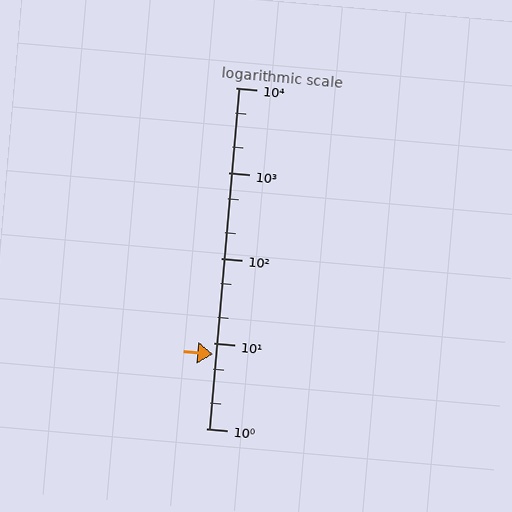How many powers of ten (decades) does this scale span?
The scale spans 4 decades, from 1 to 10000.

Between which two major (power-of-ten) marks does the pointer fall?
The pointer is between 1 and 10.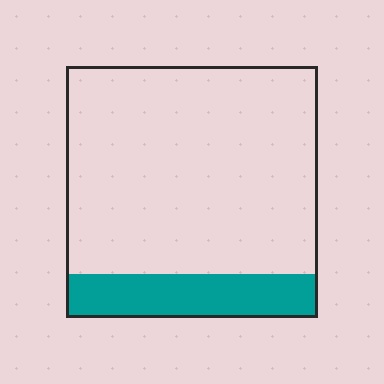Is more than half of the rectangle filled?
No.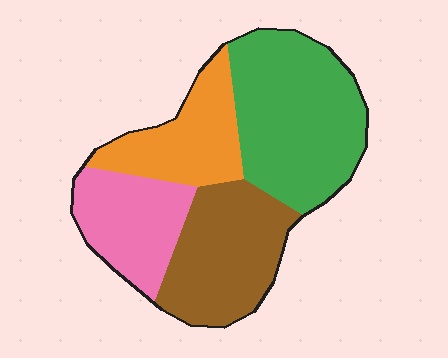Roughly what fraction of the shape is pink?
Pink covers about 20% of the shape.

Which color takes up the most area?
Green, at roughly 35%.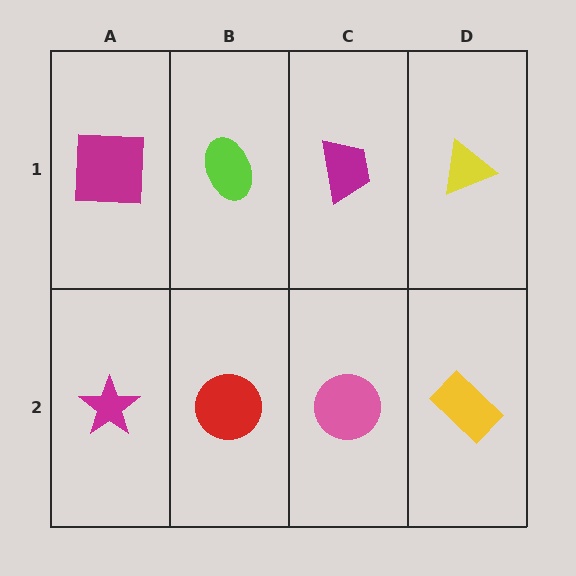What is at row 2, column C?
A pink circle.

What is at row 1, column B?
A lime ellipse.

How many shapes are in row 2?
4 shapes.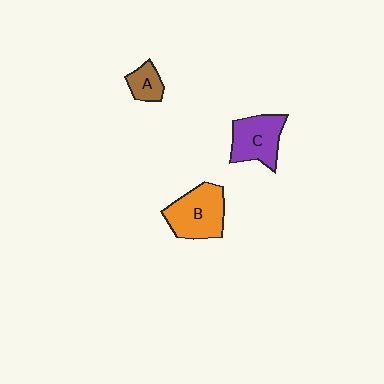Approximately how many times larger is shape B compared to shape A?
Approximately 2.4 times.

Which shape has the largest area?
Shape B (orange).